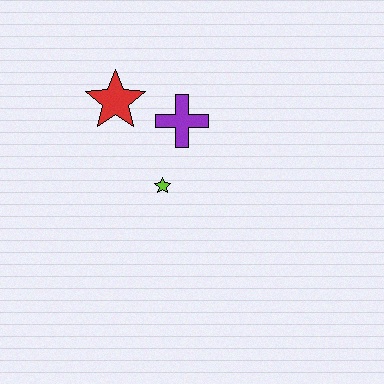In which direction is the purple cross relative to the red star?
The purple cross is to the right of the red star.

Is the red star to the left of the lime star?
Yes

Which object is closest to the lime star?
The purple cross is closest to the lime star.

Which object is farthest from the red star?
The lime star is farthest from the red star.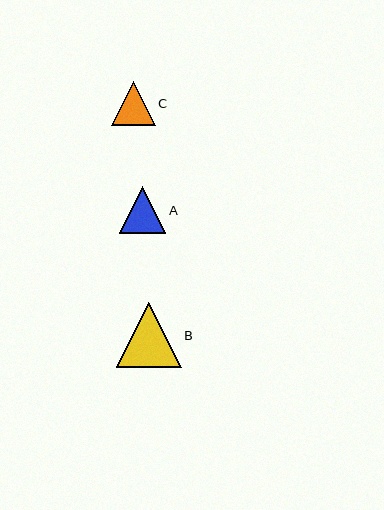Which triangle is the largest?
Triangle B is the largest with a size of approximately 65 pixels.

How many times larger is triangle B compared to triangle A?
Triangle B is approximately 1.4 times the size of triangle A.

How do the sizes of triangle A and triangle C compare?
Triangle A and triangle C are approximately the same size.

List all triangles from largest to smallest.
From largest to smallest: B, A, C.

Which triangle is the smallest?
Triangle C is the smallest with a size of approximately 44 pixels.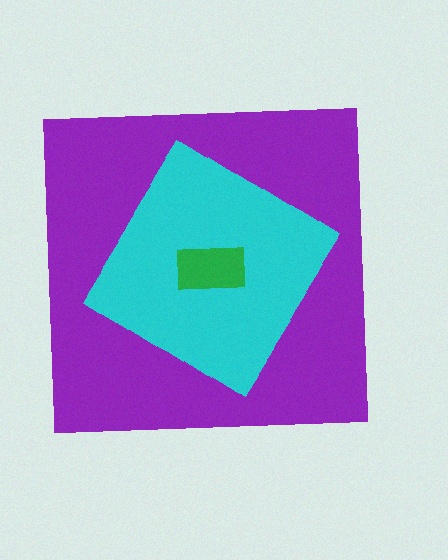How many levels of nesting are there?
3.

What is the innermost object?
The green rectangle.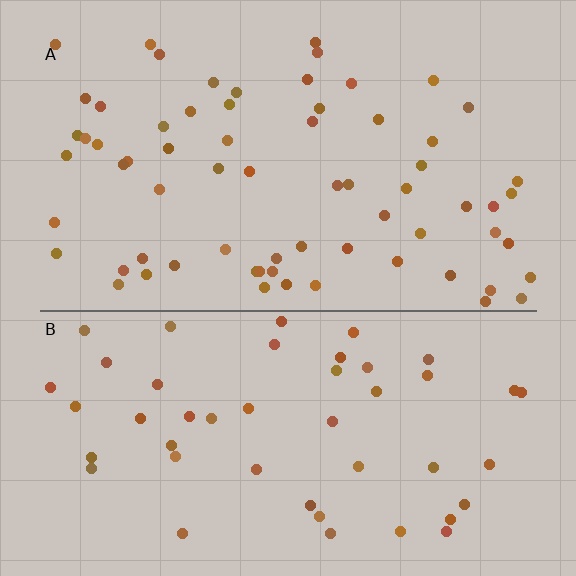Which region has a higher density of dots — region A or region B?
A (the top).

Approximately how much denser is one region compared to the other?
Approximately 1.4× — region A over region B.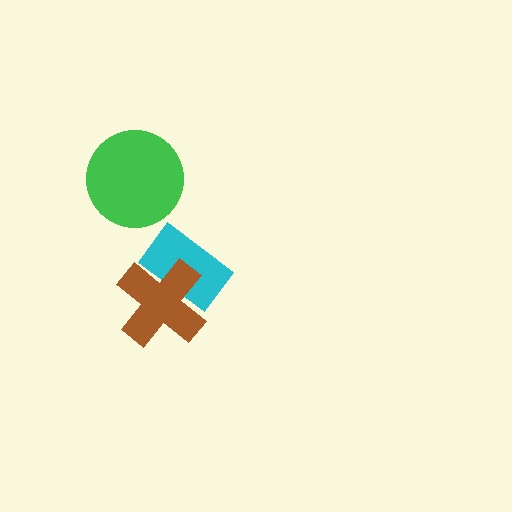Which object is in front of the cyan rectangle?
The brown cross is in front of the cyan rectangle.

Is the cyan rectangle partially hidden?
Yes, it is partially covered by another shape.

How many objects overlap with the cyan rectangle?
1 object overlaps with the cyan rectangle.